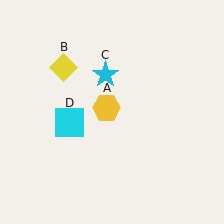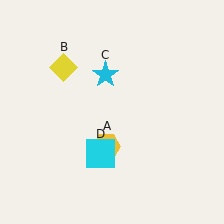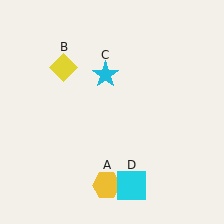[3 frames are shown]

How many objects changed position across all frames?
2 objects changed position: yellow hexagon (object A), cyan square (object D).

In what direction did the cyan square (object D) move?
The cyan square (object D) moved down and to the right.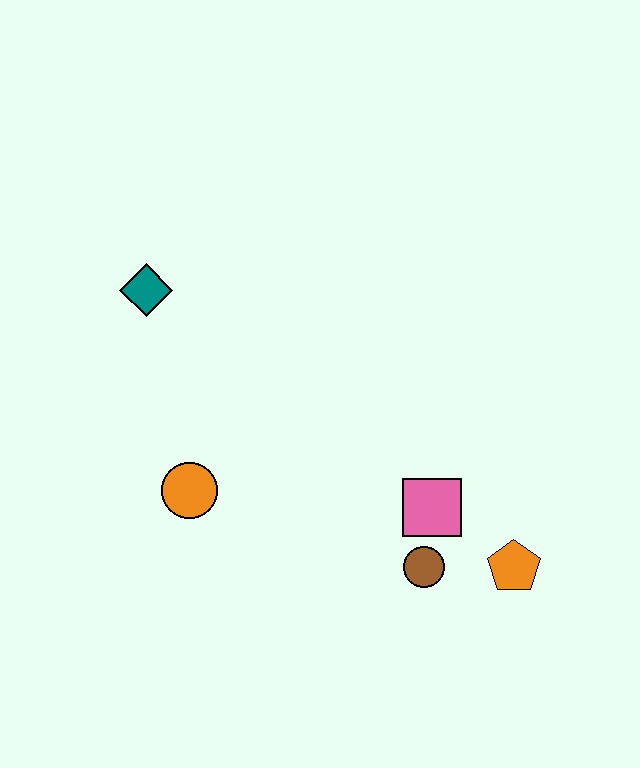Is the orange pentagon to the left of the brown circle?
No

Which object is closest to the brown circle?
The pink square is closest to the brown circle.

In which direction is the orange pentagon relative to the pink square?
The orange pentagon is to the right of the pink square.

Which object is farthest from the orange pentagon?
The teal diamond is farthest from the orange pentagon.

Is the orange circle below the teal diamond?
Yes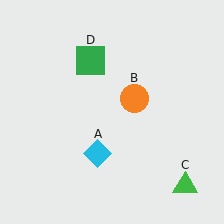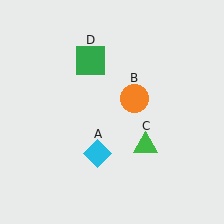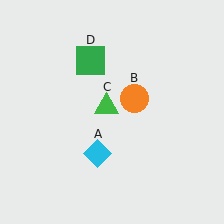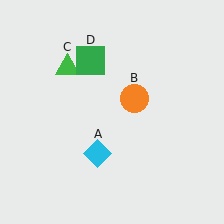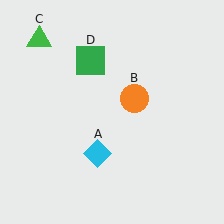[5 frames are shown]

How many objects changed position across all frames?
1 object changed position: green triangle (object C).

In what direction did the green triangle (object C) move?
The green triangle (object C) moved up and to the left.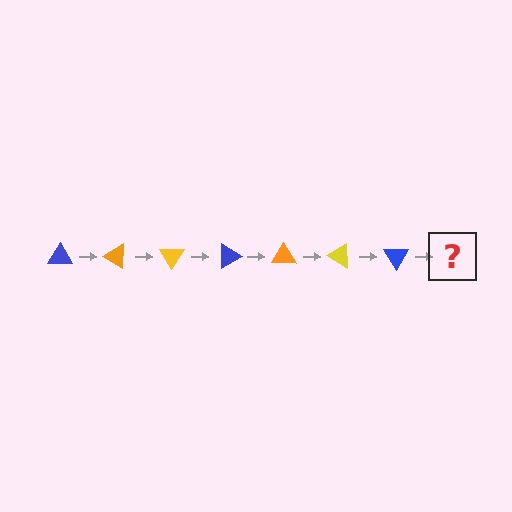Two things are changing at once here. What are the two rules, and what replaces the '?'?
The two rules are that it rotates 30 degrees each step and the color cycles through blue, orange, and yellow. The '?' should be an orange triangle, rotated 210 degrees from the start.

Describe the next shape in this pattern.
It should be an orange triangle, rotated 210 degrees from the start.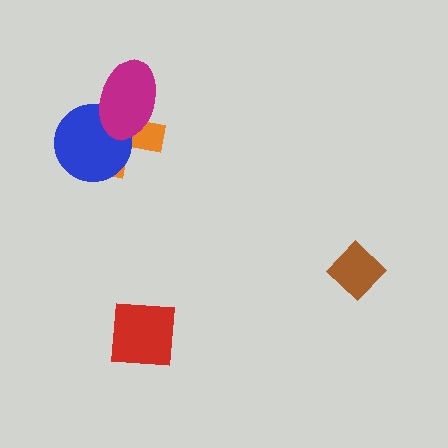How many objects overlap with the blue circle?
2 objects overlap with the blue circle.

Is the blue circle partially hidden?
Yes, it is partially covered by another shape.